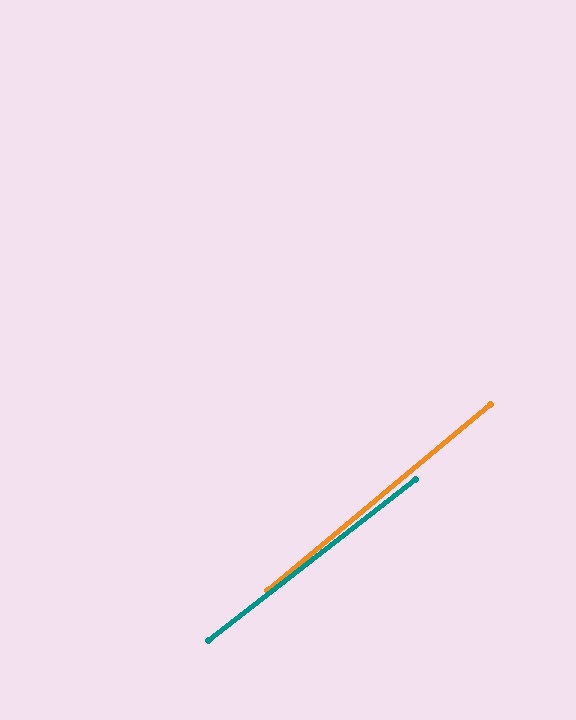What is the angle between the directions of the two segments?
Approximately 2 degrees.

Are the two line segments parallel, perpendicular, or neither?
Parallel — their directions differ by only 1.8°.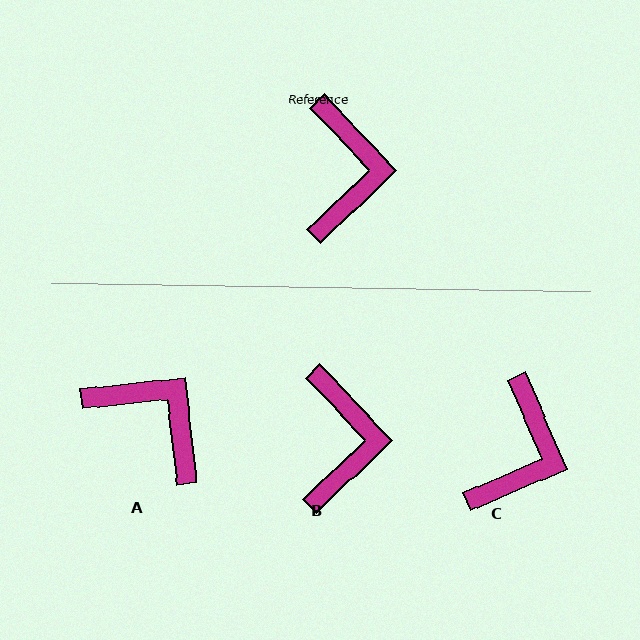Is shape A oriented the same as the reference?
No, it is off by about 52 degrees.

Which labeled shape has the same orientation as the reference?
B.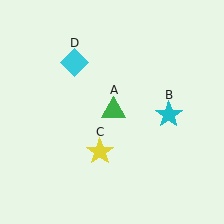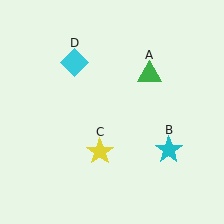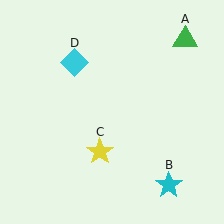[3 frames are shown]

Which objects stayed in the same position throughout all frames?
Yellow star (object C) and cyan diamond (object D) remained stationary.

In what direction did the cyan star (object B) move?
The cyan star (object B) moved down.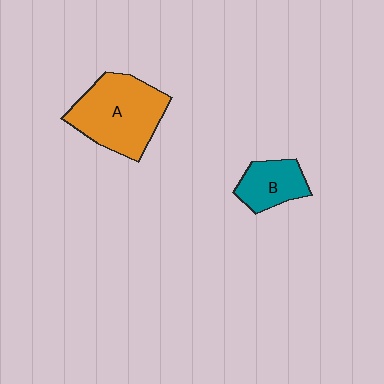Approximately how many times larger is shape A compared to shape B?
Approximately 2.0 times.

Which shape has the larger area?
Shape A (orange).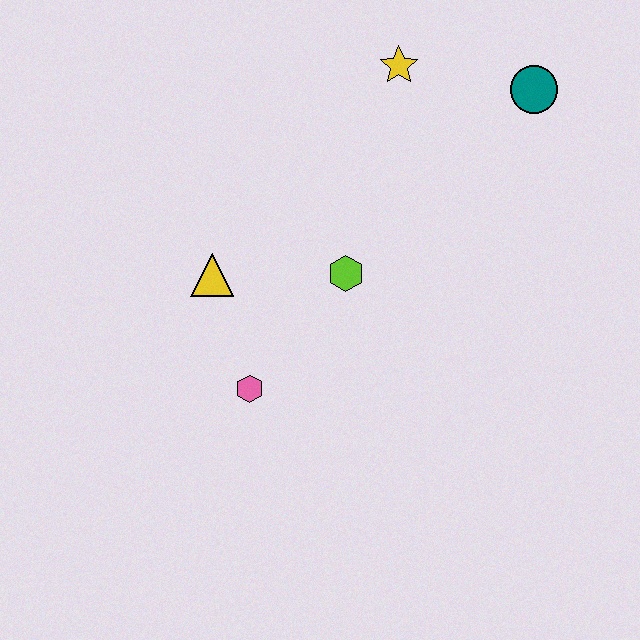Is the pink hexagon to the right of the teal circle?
No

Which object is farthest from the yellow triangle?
The teal circle is farthest from the yellow triangle.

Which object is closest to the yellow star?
The teal circle is closest to the yellow star.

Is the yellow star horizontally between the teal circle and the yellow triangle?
Yes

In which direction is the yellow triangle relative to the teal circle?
The yellow triangle is to the left of the teal circle.